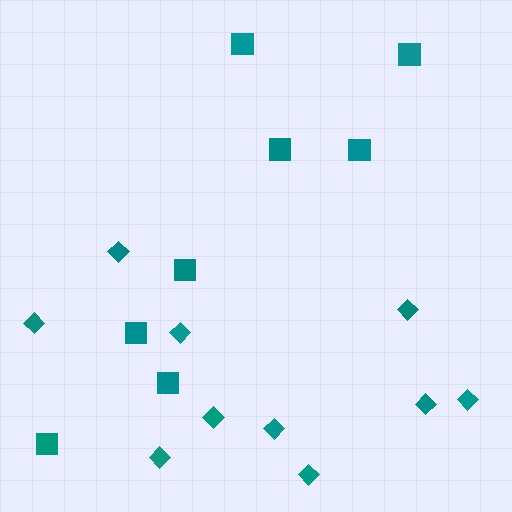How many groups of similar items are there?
There are 2 groups: one group of squares (8) and one group of diamonds (10).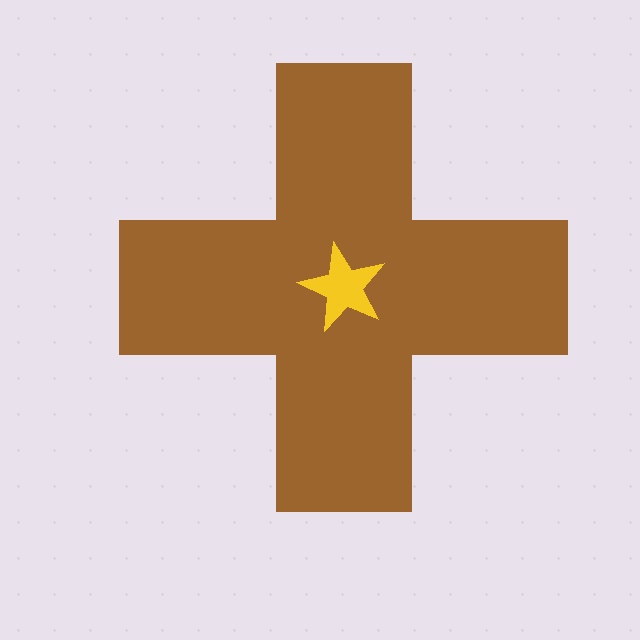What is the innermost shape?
The yellow star.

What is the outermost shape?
The brown cross.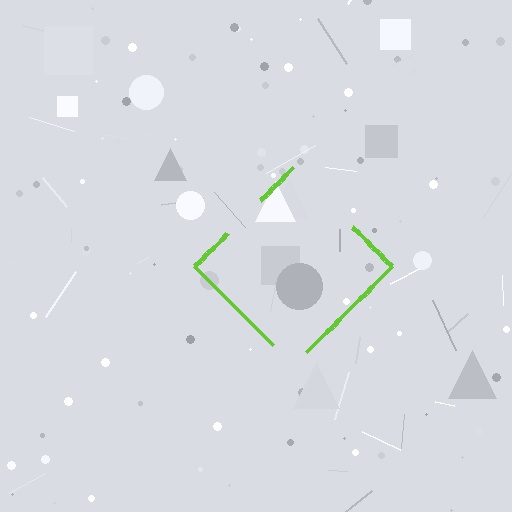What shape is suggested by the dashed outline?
The dashed outline suggests a diamond.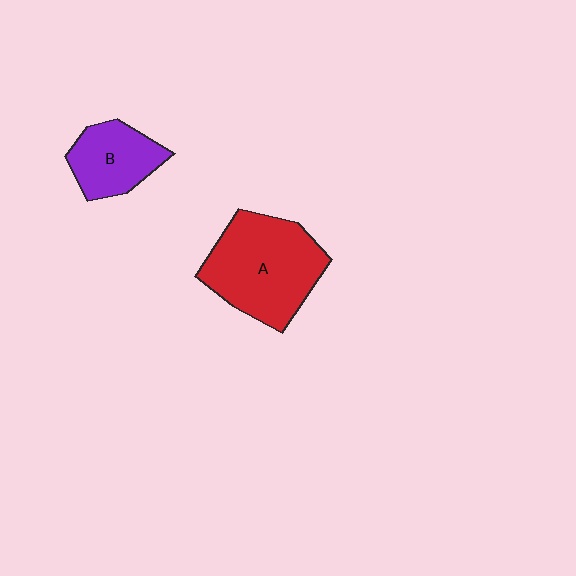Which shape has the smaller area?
Shape B (purple).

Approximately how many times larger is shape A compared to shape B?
Approximately 1.8 times.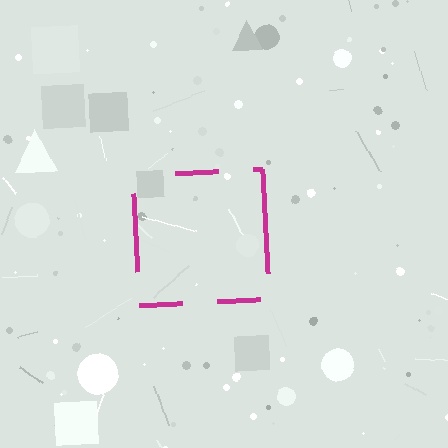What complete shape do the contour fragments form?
The contour fragments form a square.